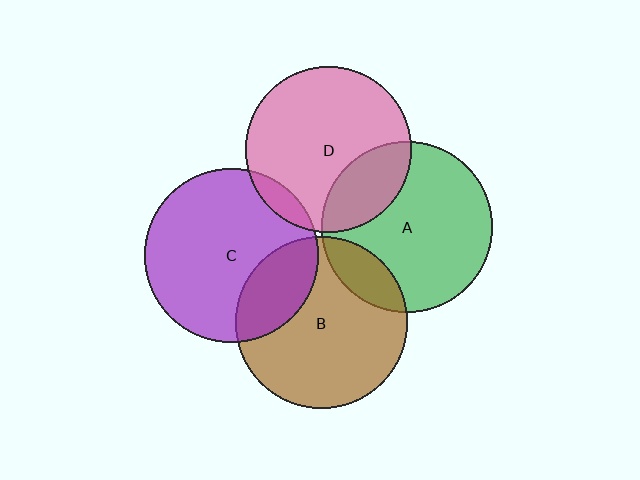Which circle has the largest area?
Circle C (purple).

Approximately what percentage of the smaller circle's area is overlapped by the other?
Approximately 25%.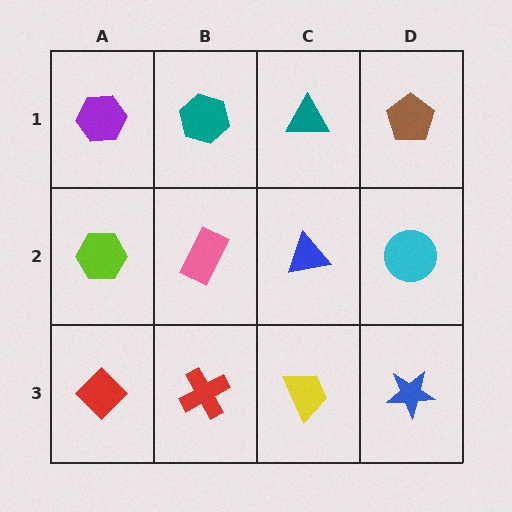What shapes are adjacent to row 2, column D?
A brown pentagon (row 1, column D), a blue star (row 3, column D), a blue triangle (row 2, column C).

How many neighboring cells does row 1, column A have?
2.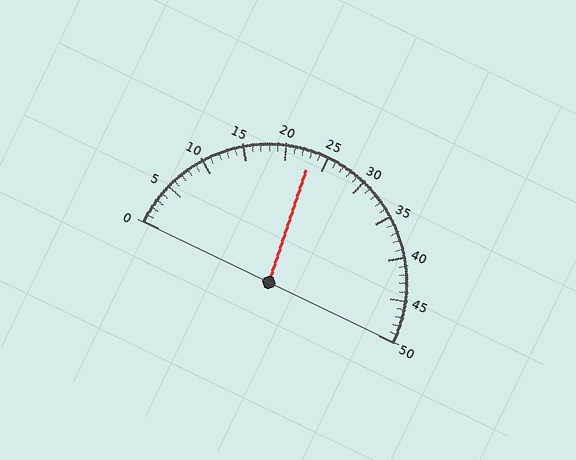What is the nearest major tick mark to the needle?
The nearest major tick mark is 25.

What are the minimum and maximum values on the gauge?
The gauge ranges from 0 to 50.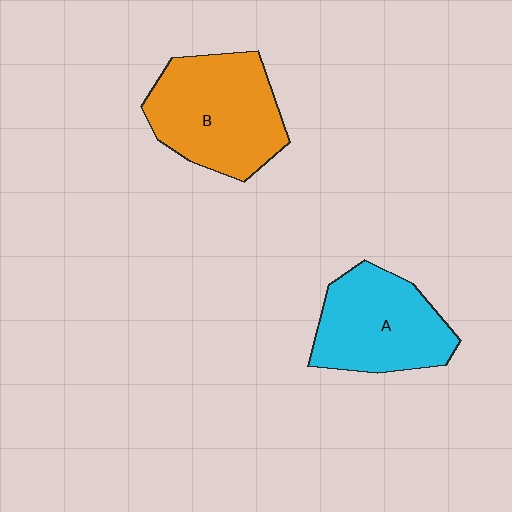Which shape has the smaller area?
Shape A (cyan).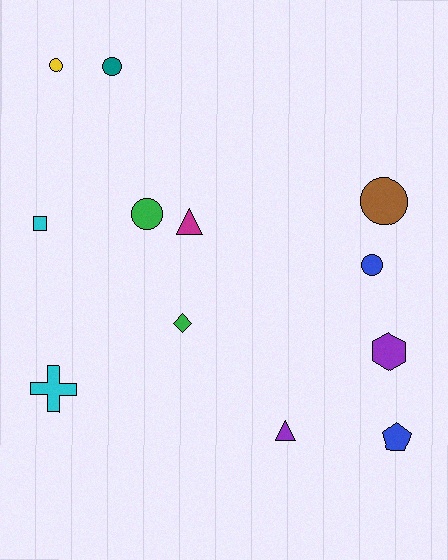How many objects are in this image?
There are 12 objects.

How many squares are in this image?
There is 1 square.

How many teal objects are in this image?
There is 1 teal object.